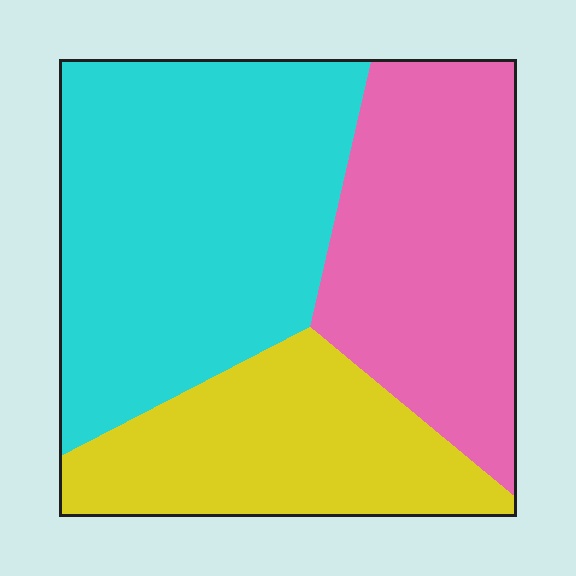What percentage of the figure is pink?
Pink takes up between a sixth and a third of the figure.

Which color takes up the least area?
Yellow, at roughly 25%.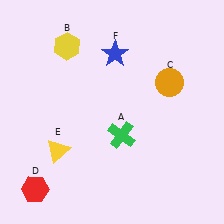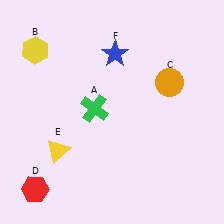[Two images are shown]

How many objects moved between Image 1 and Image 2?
2 objects moved between the two images.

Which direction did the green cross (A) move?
The green cross (A) moved left.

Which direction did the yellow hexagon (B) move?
The yellow hexagon (B) moved left.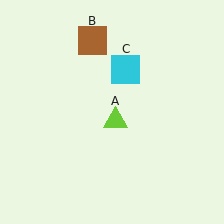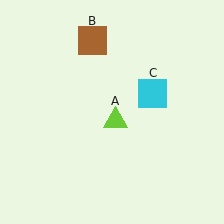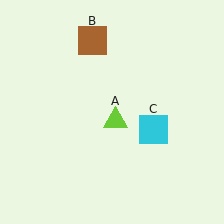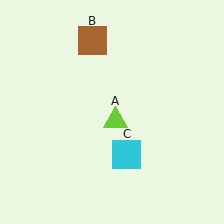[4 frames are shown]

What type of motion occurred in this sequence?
The cyan square (object C) rotated clockwise around the center of the scene.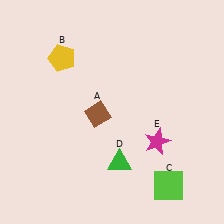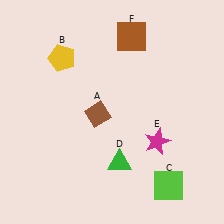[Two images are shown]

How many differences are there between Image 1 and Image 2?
There is 1 difference between the two images.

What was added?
A brown square (F) was added in Image 2.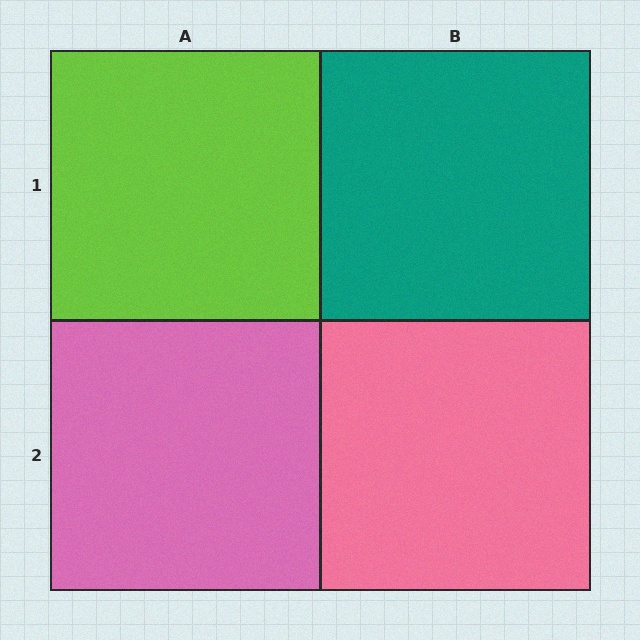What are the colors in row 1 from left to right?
Lime, teal.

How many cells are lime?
1 cell is lime.